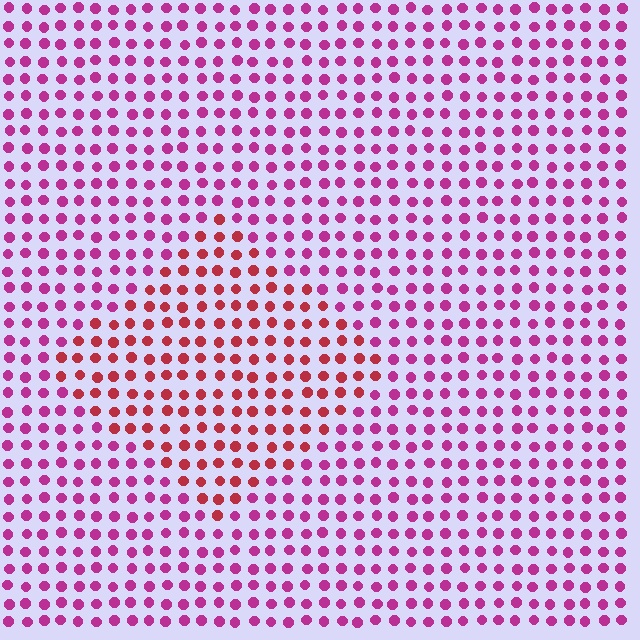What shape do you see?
I see a diamond.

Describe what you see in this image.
The image is filled with small magenta elements in a uniform arrangement. A diamond-shaped region is visible where the elements are tinted to a slightly different hue, forming a subtle color boundary.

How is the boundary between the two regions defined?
The boundary is defined purely by a slight shift in hue (about 36 degrees). Spacing, size, and orientation are identical on both sides.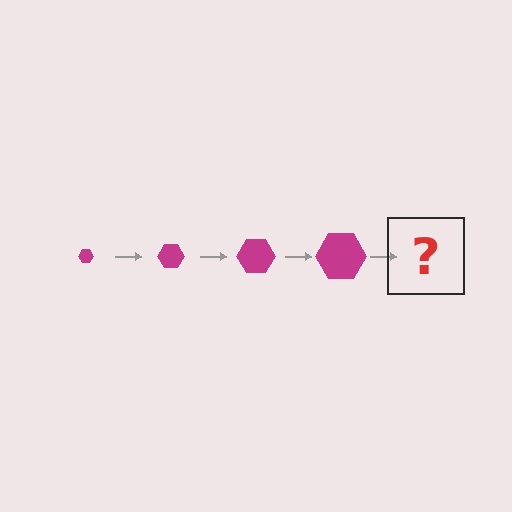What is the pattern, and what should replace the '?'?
The pattern is that the hexagon gets progressively larger each step. The '?' should be a magenta hexagon, larger than the previous one.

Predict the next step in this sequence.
The next step is a magenta hexagon, larger than the previous one.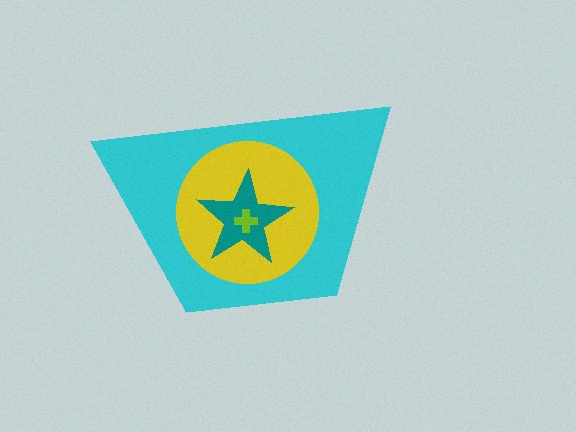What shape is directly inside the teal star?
The lime cross.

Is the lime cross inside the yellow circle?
Yes.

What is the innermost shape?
The lime cross.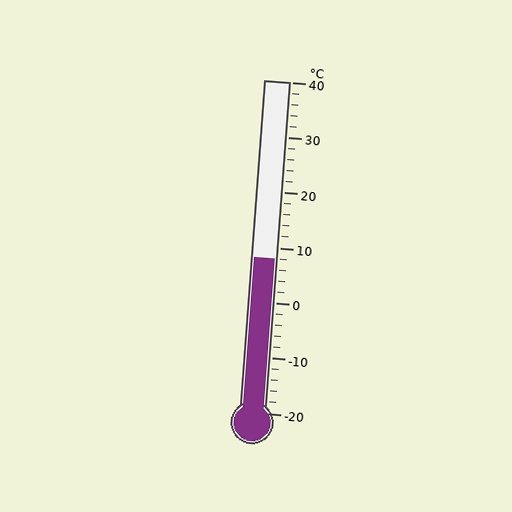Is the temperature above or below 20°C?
The temperature is below 20°C.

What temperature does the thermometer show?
The thermometer shows approximately 8°C.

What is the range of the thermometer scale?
The thermometer scale ranges from -20°C to 40°C.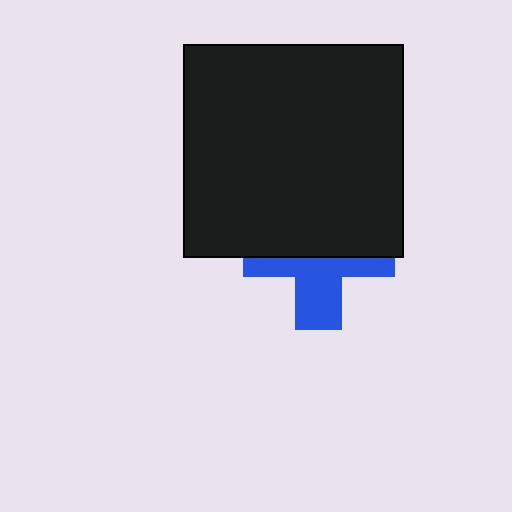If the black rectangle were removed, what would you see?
You would see the complete blue cross.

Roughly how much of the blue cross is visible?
About half of it is visible (roughly 46%).